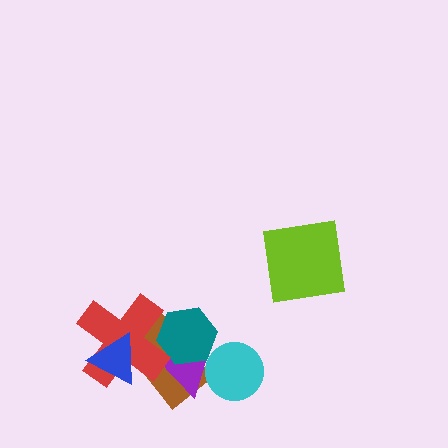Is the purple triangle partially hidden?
Yes, it is partially covered by another shape.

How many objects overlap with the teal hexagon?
3 objects overlap with the teal hexagon.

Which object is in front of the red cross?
The blue triangle is in front of the red cross.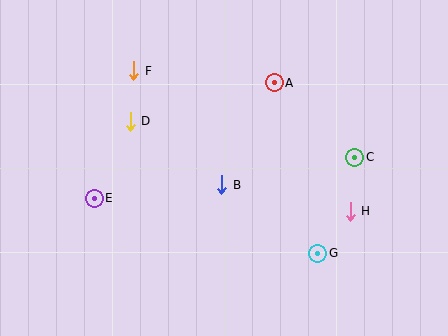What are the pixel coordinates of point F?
Point F is at (134, 71).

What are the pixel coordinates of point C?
Point C is at (355, 157).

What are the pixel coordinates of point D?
Point D is at (130, 121).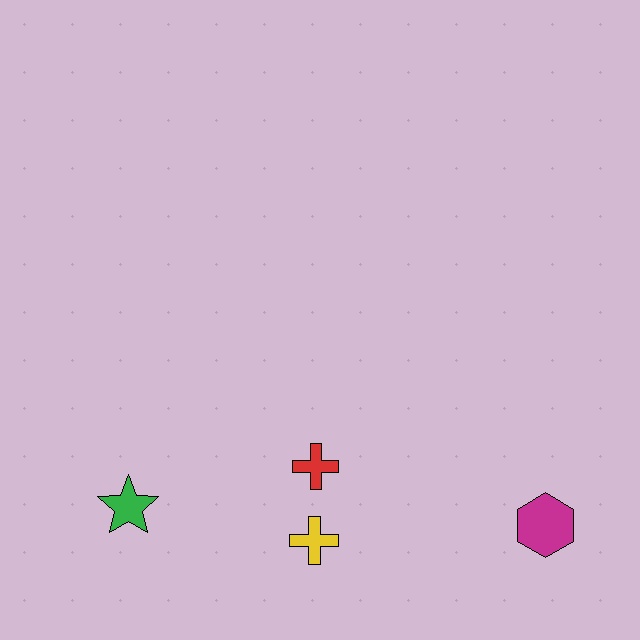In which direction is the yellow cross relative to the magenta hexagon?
The yellow cross is to the left of the magenta hexagon.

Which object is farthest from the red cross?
The magenta hexagon is farthest from the red cross.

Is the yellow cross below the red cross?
Yes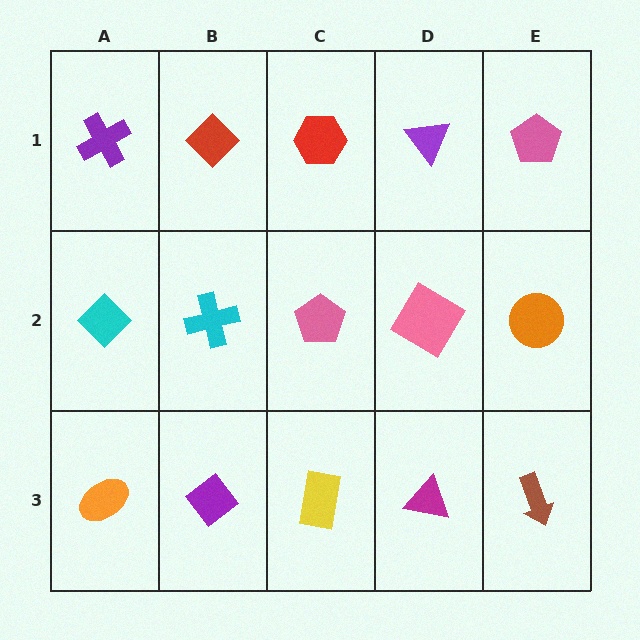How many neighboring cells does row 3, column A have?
2.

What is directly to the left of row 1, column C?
A red diamond.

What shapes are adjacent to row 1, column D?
A pink diamond (row 2, column D), a red hexagon (row 1, column C), a pink pentagon (row 1, column E).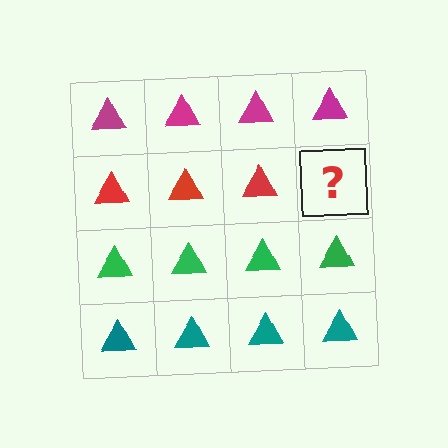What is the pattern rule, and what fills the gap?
The rule is that each row has a consistent color. The gap should be filled with a red triangle.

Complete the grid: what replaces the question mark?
The question mark should be replaced with a red triangle.